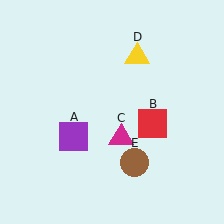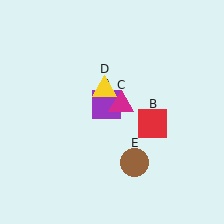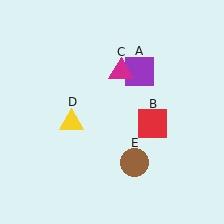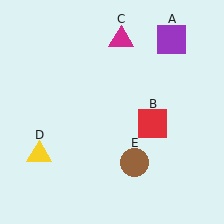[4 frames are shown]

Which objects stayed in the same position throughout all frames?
Red square (object B) and brown circle (object E) remained stationary.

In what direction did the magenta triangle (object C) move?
The magenta triangle (object C) moved up.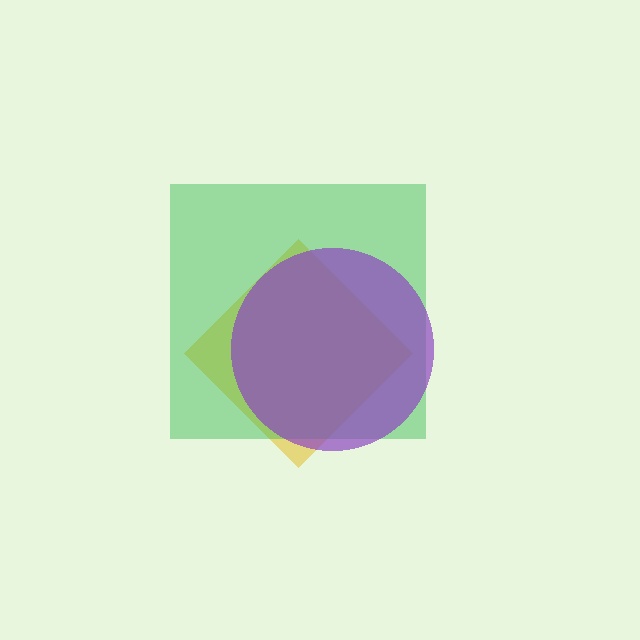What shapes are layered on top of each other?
The layered shapes are: a yellow diamond, a green square, a purple circle.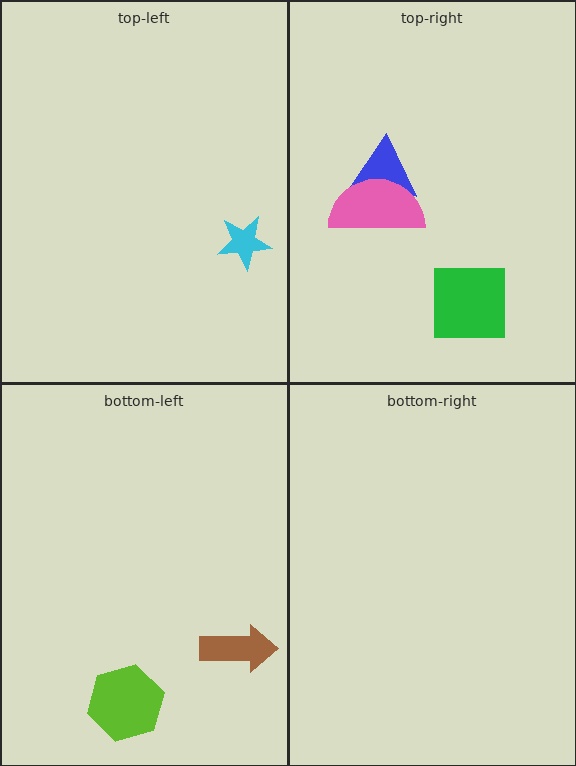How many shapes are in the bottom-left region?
2.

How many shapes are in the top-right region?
3.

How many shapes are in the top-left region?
1.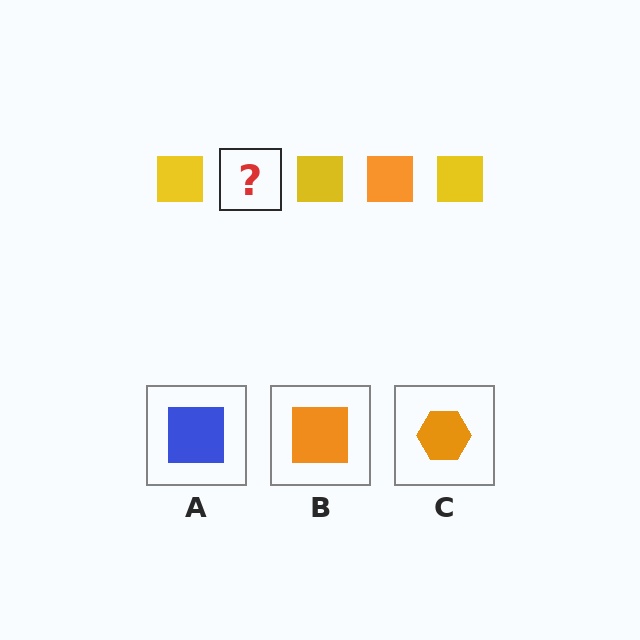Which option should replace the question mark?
Option B.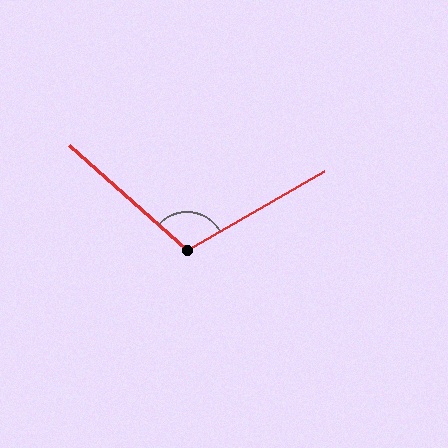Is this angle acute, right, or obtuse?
It is obtuse.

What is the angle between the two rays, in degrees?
Approximately 108 degrees.